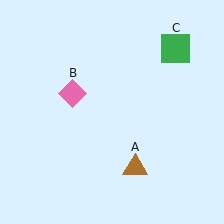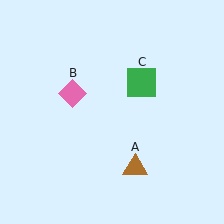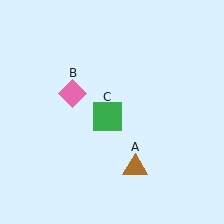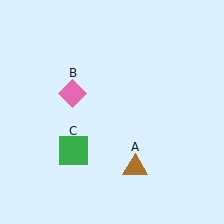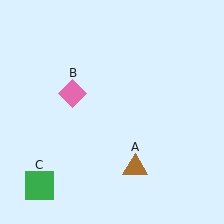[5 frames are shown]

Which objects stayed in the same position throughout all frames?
Brown triangle (object A) and pink diamond (object B) remained stationary.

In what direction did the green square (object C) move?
The green square (object C) moved down and to the left.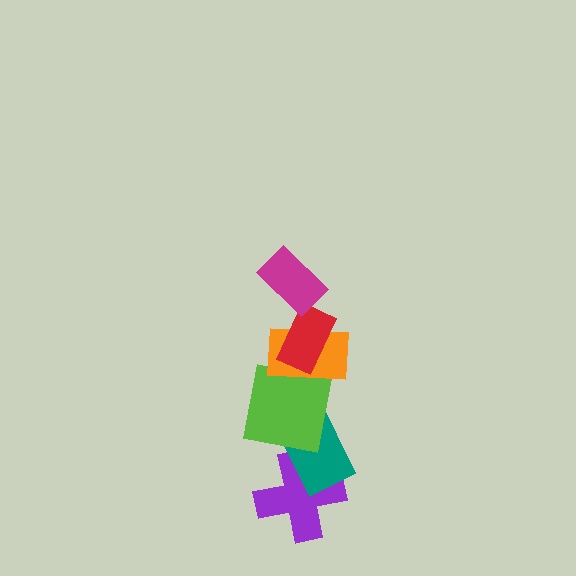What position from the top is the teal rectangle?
The teal rectangle is 5th from the top.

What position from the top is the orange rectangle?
The orange rectangle is 3rd from the top.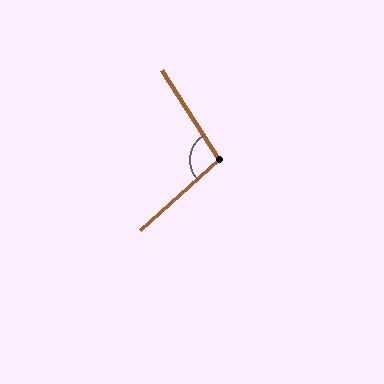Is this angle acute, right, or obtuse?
It is obtuse.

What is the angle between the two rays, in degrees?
Approximately 100 degrees.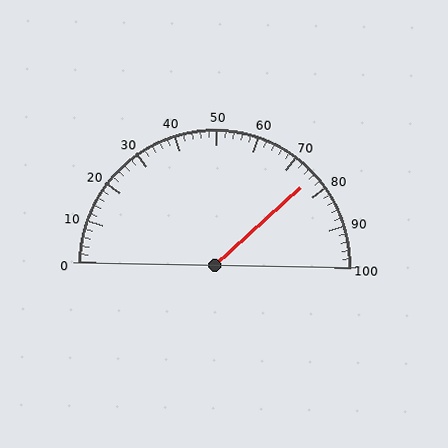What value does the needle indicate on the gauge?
The needle indicates approximately 76.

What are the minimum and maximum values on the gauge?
The gauge ranges from 0 to 100.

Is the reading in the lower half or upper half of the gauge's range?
The reading is in the upper half of the range (0 to 100).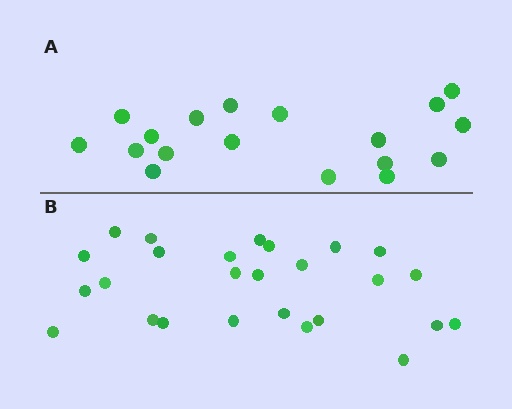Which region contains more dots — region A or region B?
Region B (the bottom region) has more dots.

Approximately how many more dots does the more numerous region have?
Region B has roughly 8 or so more dots than region A.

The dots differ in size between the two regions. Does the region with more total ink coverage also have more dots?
No. Region A has more total ink coverage because its dots are larger, but region B actually contains more individual dots. Total area can be misleading — the number of items is what matters here.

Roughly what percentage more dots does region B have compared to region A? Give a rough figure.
About 45% more.